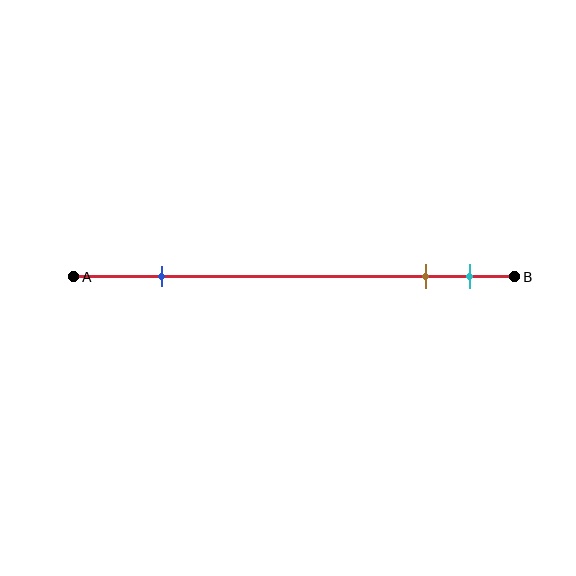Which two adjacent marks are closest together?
The brown and cyan marks are the closest adjacent pair.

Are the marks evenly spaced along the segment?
No, the marks are not evenly spaced.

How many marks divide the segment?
There are 3 marks dividing the segment.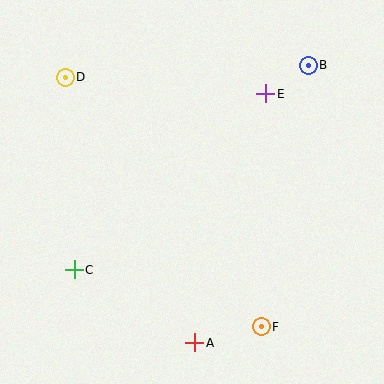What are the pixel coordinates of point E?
Point E is at (266, 94).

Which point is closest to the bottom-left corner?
Point C is closest to the bottom-left corner.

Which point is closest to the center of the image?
Point E at (266, 94) is closest to the center.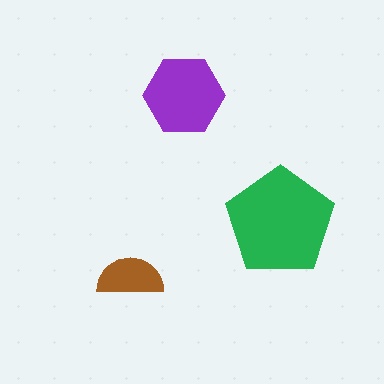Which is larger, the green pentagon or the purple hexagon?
The green pentagon.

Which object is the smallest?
The brown semicircle.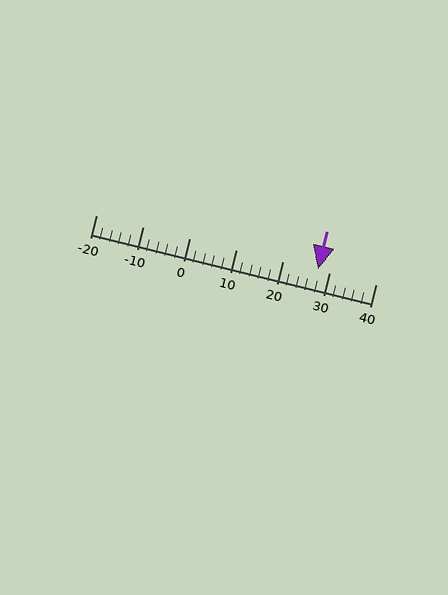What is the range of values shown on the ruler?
The ruler shows values from -20 to 40.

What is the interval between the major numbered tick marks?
The major tick marks are spaced 10 units apart.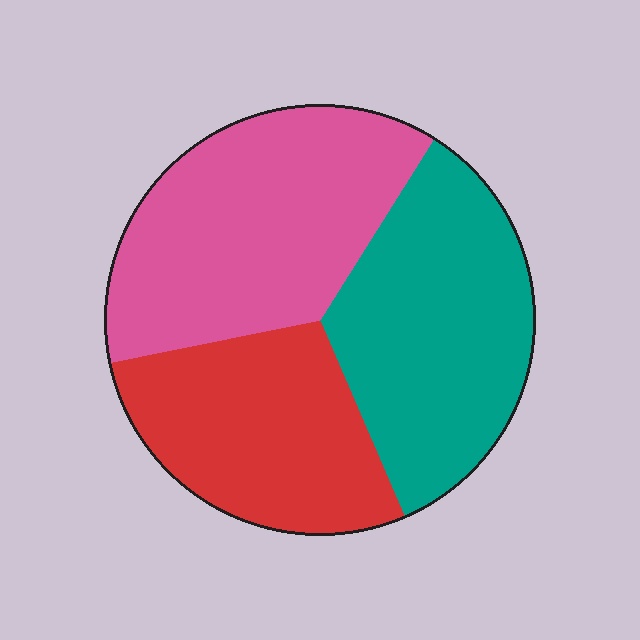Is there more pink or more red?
Pink.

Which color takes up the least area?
Red, at roughly 30%.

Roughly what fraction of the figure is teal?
Teal covers about 35% of the figure.